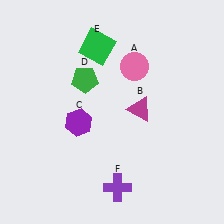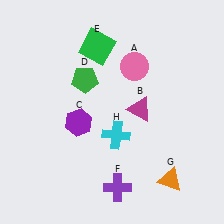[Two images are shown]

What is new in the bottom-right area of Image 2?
An orange triangle (G) was added in the bottom-right area of Image 2.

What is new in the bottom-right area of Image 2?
A cyan cross (H) was added in the bottom-right area of Image 2.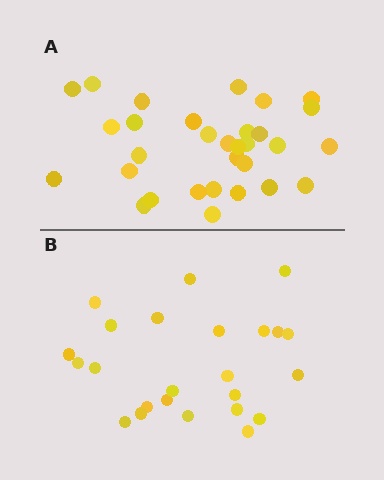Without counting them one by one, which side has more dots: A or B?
Region A (the top region) has more dots.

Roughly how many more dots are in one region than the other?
Region A has roughly 8 or so more dots than region B.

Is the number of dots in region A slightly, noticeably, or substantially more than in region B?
Region A has noticeably more, but not dramatically so. The ratio is roughly 1.3 to 1.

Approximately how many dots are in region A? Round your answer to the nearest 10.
About 30 dots. (The exact count is 31, which rounds to 30.)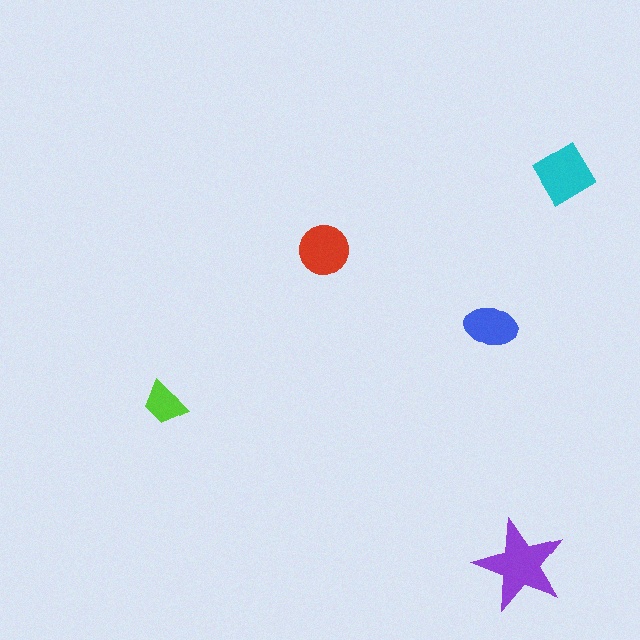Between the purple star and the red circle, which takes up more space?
The purple star.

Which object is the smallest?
The lime trapezoid.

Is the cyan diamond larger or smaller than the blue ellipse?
Larger.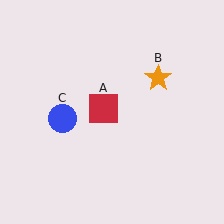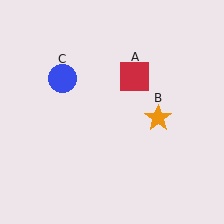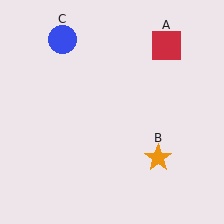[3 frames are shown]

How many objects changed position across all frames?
3 objects changed position: red square (object A), orange star (object B), blue circle (object C).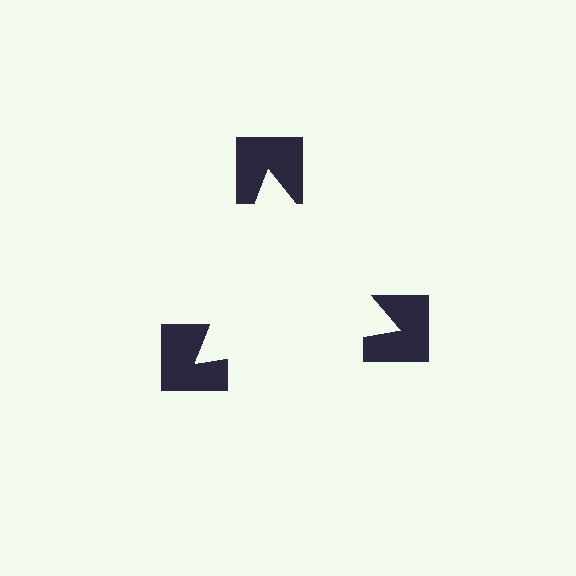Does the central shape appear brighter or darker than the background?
It typically appears slightly brighter than the background, even though no actual brightness change is drawn.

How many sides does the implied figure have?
3 sides.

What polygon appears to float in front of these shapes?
An illusory triangle — its edges are inferred from the aligned wedge cuts in the notched squares, not physically drawn.